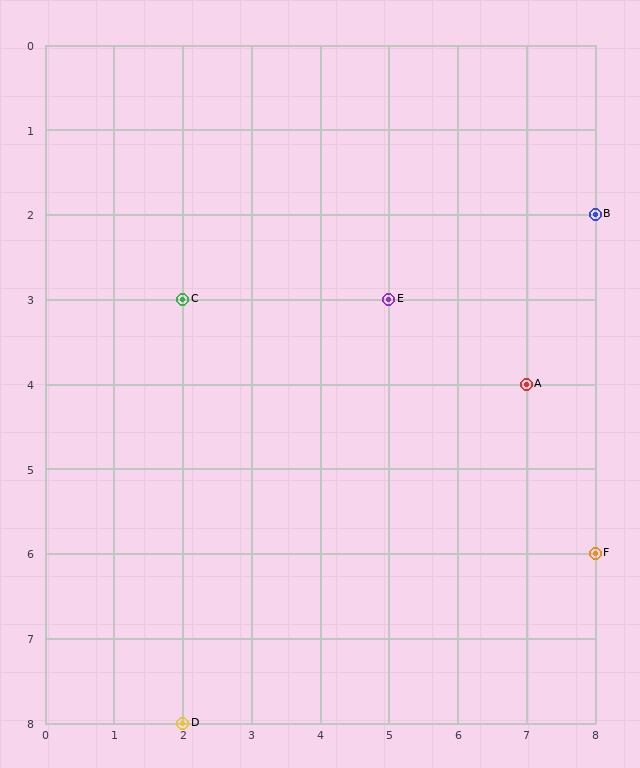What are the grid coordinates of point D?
Point D is at grid coordinates (2, 8).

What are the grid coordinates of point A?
Point A is at grid coordinates (7, 4).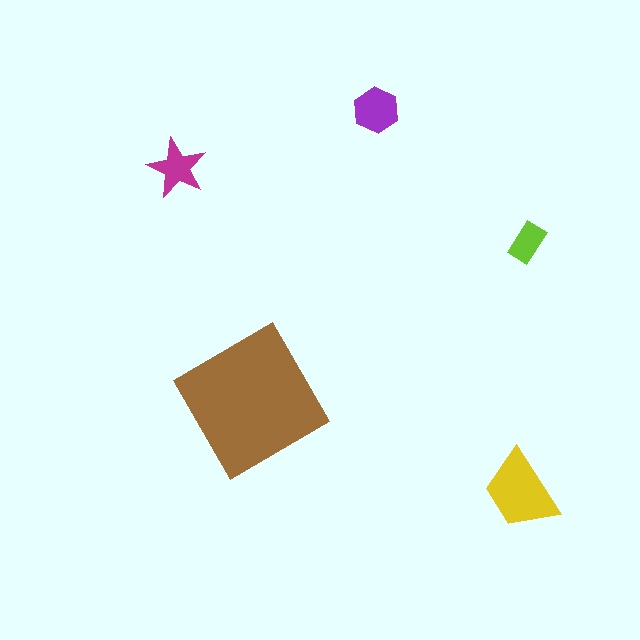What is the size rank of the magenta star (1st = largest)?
4th.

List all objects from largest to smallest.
The brown diamond, the yellow trapezoid, the purple hexagon, the magenta star, the lime rectangle.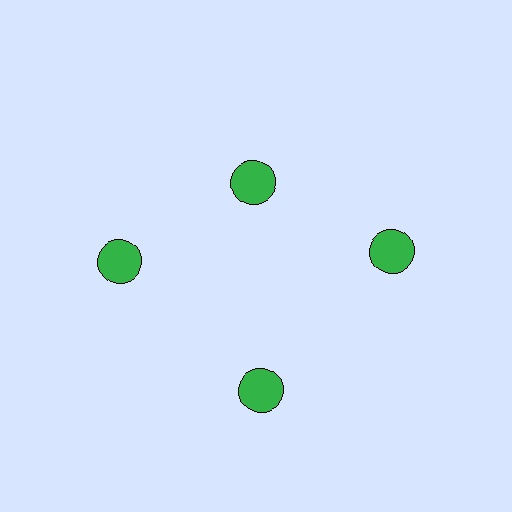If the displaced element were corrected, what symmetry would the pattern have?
It would have 4-fold rotational symmetry — the pattern would map onto itself every 90 degrees.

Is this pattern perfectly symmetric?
No. The 4 green circles are arranged in a ring, but one element near the 12 o'clock position is pulled inward toward the center, breaking the 4-fold rotational symmetry.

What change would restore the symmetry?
The symmetry would be restored by moving it outward, back onto the ring so that all 4 circles sit at equal angles and equal distance from the center.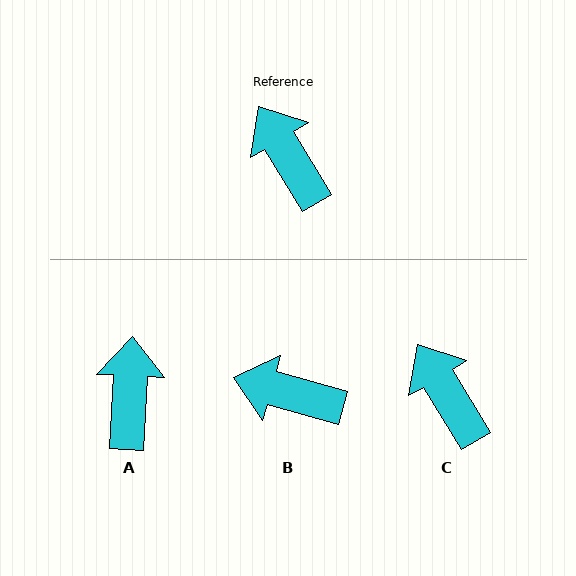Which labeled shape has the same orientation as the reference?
C.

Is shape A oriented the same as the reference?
No, it is off by about 34 degrees.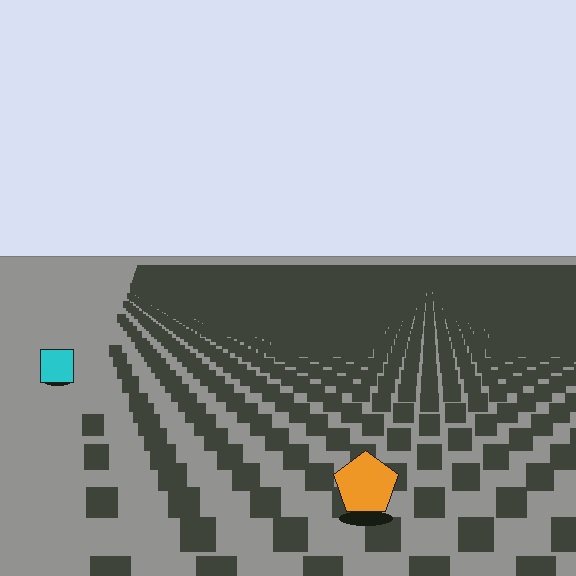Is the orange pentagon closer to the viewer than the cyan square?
Yes. The orange pentagon is closer — you can tell from the texture gradient: the ground texture is coarser near it.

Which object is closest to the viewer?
The orange pentagon is closest. The texture marks near it are larger and more spread out.